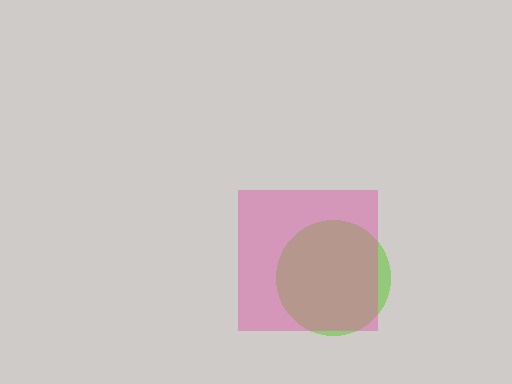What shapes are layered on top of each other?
The layered shapes are: a lime circle, a pink square.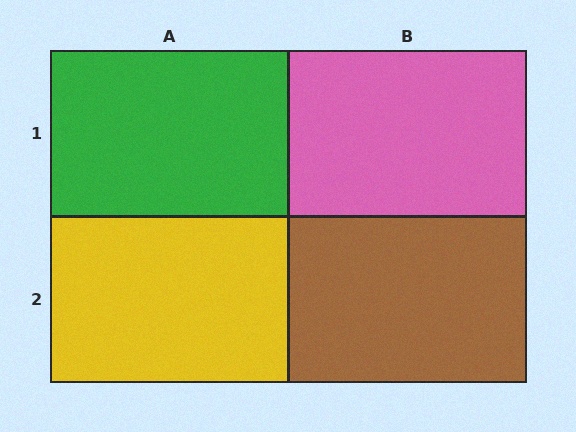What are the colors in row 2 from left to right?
Yellow, brown.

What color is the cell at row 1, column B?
Pink.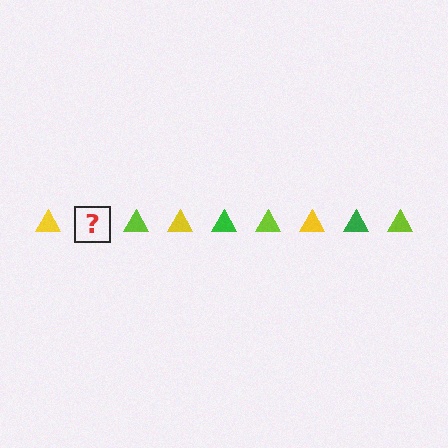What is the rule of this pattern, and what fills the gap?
The rule is that the pattern cycles through yellow, green, lime triangles. The gap should be filled with a green triangle.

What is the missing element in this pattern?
The missing element is a green triangle.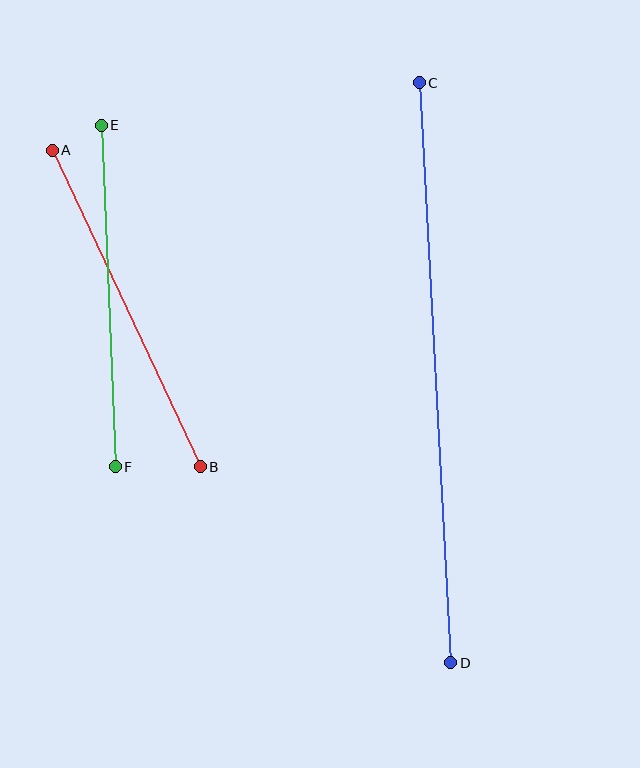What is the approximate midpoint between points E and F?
The midpoint is at approximately (108, 296) pixels.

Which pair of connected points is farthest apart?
Points C and D are farthest apart.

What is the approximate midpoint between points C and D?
The midpoint is at approximately (435, 373) pixels.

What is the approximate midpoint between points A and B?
The midpoint is at approximately (126, 308) pixels.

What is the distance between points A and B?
The distance is approximately 350 pixels.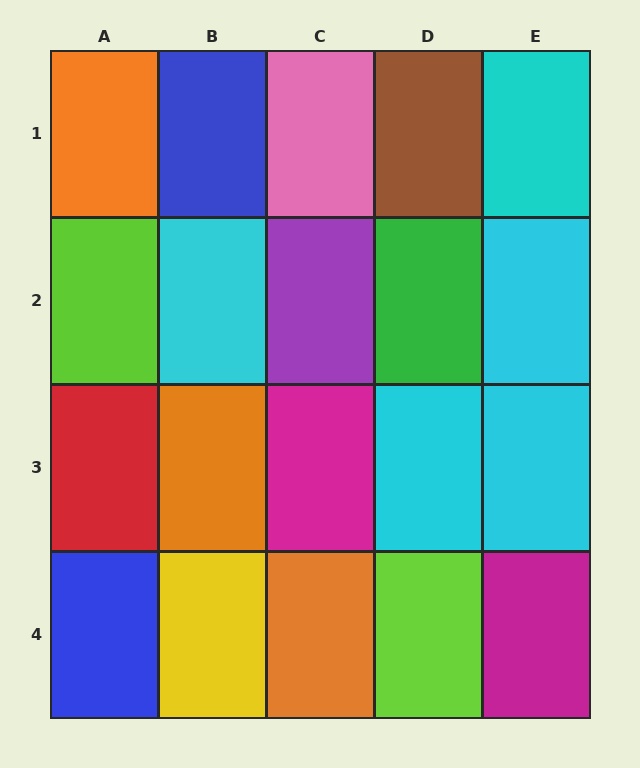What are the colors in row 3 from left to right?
Red, orange, magenta, cyan, cyan.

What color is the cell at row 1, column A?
Orange.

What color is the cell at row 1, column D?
Brown.